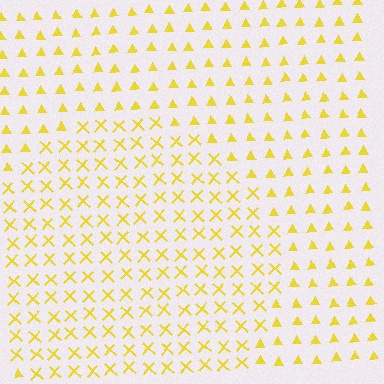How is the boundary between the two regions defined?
The boundary is defined by a change in element shape: X marks inside vs. triangles outside. All elements share the same color and spacing.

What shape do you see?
I see a circle.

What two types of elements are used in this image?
The image uses X marks inside the circle region and triangles outside it.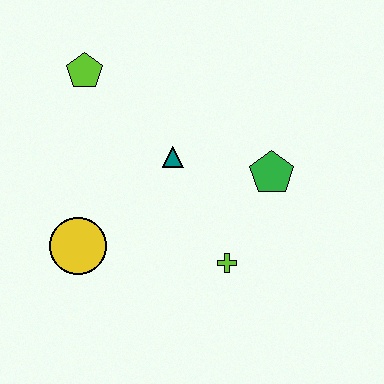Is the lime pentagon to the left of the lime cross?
Yes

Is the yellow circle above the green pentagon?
No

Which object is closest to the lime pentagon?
The teal triangle is closest to the lime pentagon.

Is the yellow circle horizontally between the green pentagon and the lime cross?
No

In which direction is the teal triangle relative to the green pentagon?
The teal triangle is to the left of the green pentagon.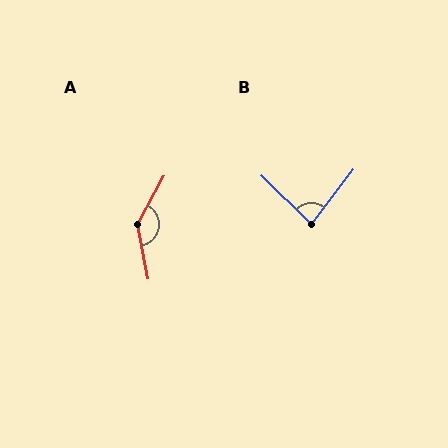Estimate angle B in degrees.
Approximately 83 degrees.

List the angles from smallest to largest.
B (83°), A (141°).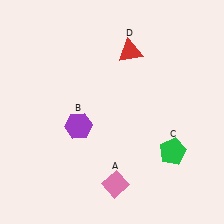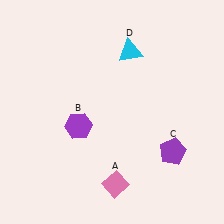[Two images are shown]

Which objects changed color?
C changed from green to purple. D changed from red to cyan.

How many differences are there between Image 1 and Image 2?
There are 2 differences between the two images.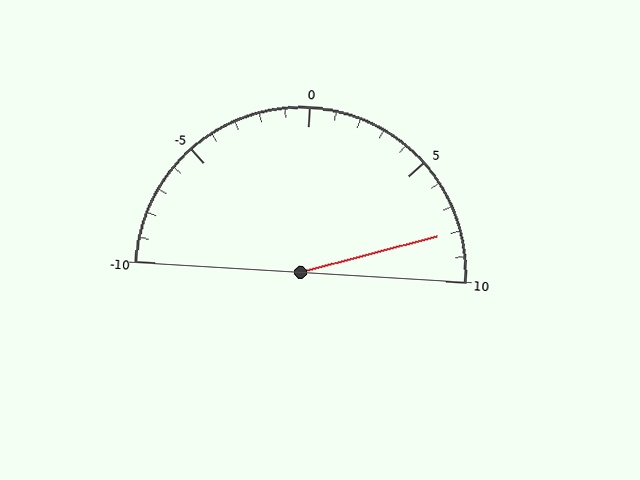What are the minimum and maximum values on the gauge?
The gauge ranges from -10 to 10.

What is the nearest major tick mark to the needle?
The nearest major tick mark is 10.